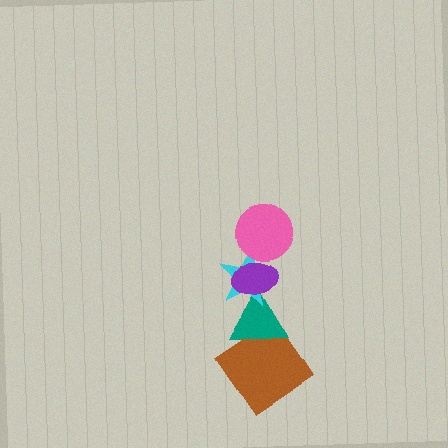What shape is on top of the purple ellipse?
The pink circle is on top of the purple ellipse.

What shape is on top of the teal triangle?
The cyan star is on top of the teal triangle.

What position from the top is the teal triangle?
The teal triangle is 4th from the top.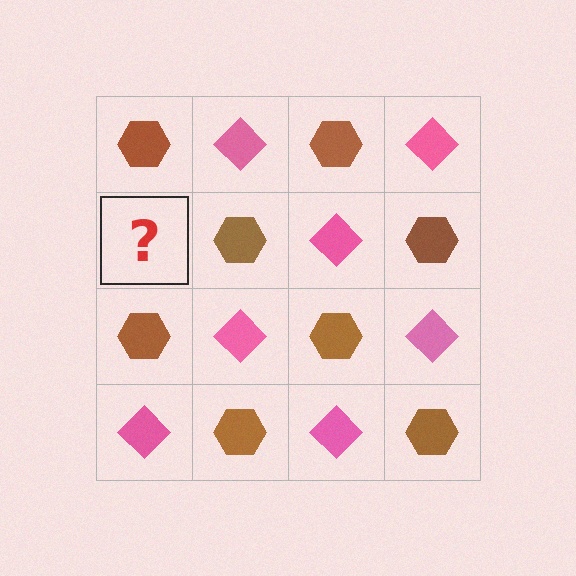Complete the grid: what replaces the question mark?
The question mark should be replaced with a pink diamond.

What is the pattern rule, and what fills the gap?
The rule is that it alternates brown hexagon and pink diamond in a checkerboard pattern. The gap should be filled with a pink diamond.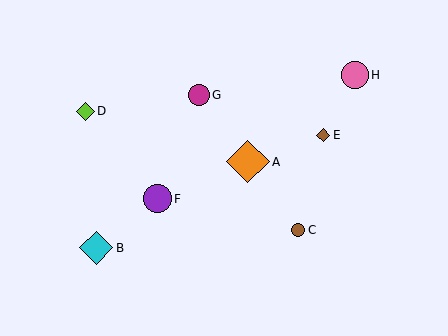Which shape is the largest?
The orange diamond (labeled A) is the largest.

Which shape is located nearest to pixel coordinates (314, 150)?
The brown diamond (labeled E) at (323, 135) is nearest to that location.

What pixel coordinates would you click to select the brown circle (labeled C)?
Click at (298, 230) to select the brown circle C.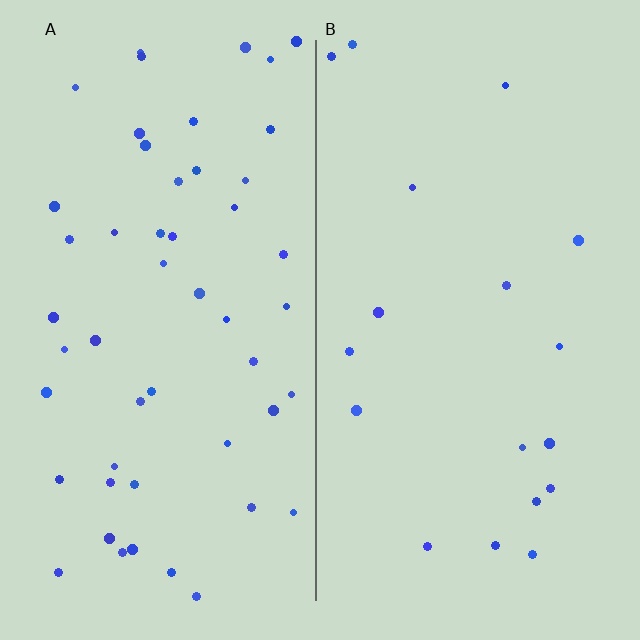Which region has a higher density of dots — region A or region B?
A (the left).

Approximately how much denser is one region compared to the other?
Approximately 2.8× — region A over region B.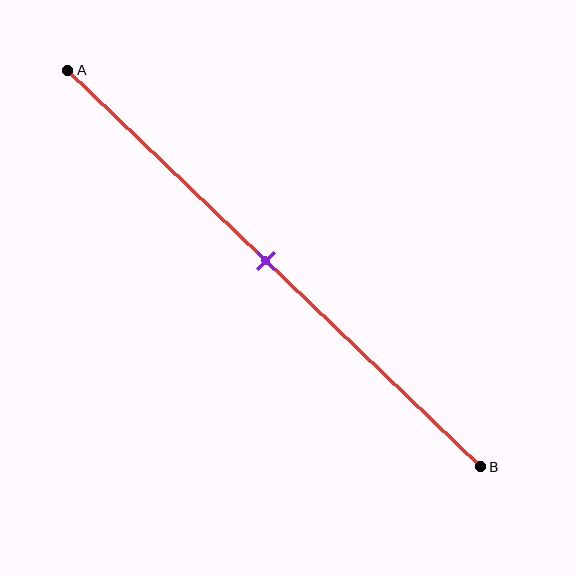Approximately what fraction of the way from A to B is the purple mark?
The purple mark is approximately 50% of the way from A to B.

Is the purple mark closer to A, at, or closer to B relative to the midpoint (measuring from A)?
The purple mark is approximately at the midpoint of segment AB.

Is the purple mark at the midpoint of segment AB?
Yes, the mark is approximately at the midpoint.